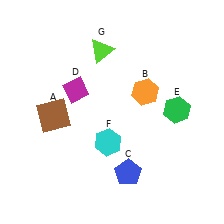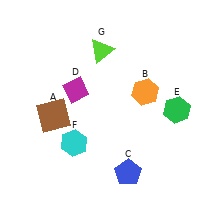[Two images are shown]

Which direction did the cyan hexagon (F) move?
The cyan hexagon (F) moved left.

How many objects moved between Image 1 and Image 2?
1 object moved between the two images.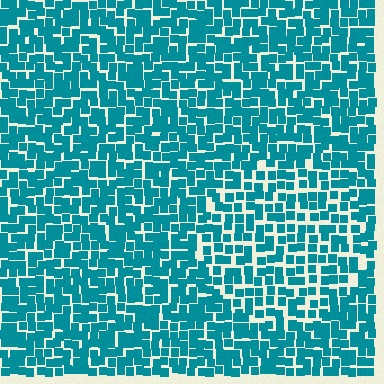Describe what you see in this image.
The image contains small teal elements arranged at two different densities. A circle-shaped region is visible where the elements are less densely packed than the surrounding area.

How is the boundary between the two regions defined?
The boundary is defined by a change in element density (approximately 1.4x ratio). All elements are the same color, size, and shape.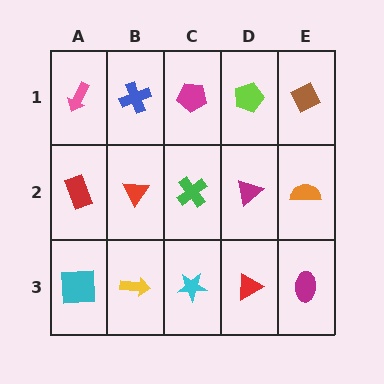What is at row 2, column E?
An orange semicircle.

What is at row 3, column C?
A cyan star.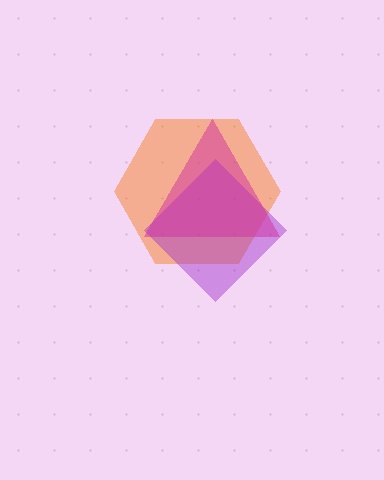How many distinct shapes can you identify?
There are 3 distinct shapes: an orange hexagon, a purple diamond, a magenta triangle.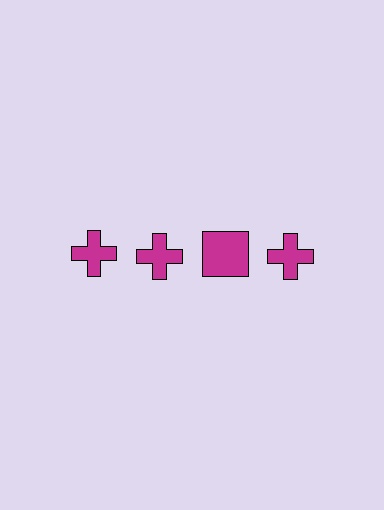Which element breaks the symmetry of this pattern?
The magenta square in the top row, center column breaks the symmetry. All other shapes are magenta crosses.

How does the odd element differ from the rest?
It has a different shape: square instead of cross.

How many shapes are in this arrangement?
There are 4 shapes arranged in a grid pattern.